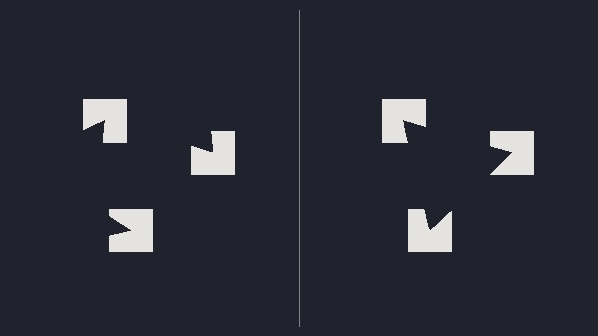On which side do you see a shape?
An illusory triangle appears on the right side. On the left side the wedge cuts are rotated, so no coherent shape forms.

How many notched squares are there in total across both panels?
6 — 3 on each side.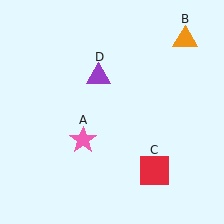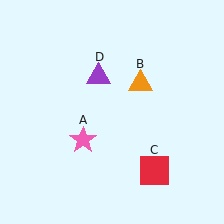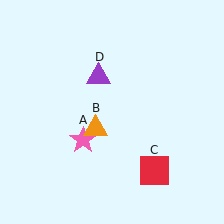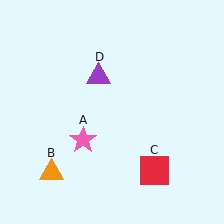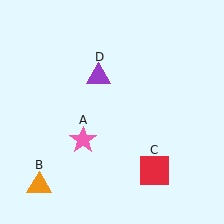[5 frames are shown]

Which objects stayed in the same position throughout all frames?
Pink star (object A) and red square (object C) and purple triangle (object D) remained stationary.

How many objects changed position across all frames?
1 object changed position: orange triangle (object B).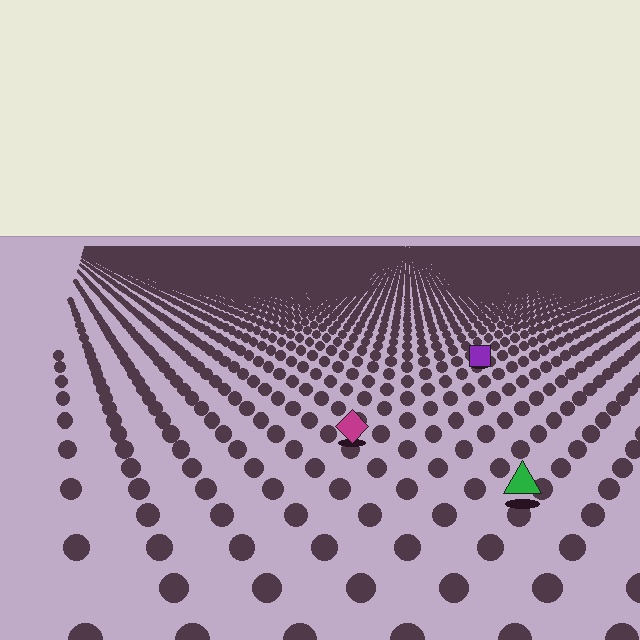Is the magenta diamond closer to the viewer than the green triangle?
No. The green triangle is closer — you can tell from the texture gradient: the ground texture is coarser near it.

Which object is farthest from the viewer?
The purple square is farthest from the viewer. It appears smaller and the ground texture around it is denser.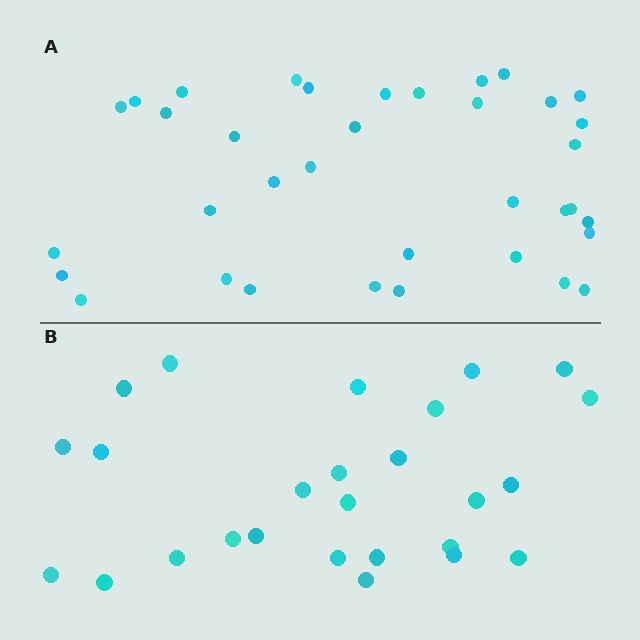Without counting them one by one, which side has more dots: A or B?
Region A (the top region) has more dots.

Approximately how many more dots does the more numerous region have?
Region A has roughly 10 or so more dots than region B.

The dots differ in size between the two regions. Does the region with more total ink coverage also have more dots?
No. Region B has more total ink coverage because its dots are larger, but region A actually contains more individual dots. Total area can be misleading — the number of items is what matters here.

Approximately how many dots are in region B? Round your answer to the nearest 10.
About 30 dots. (The exact count is 26, which rounds to 30.)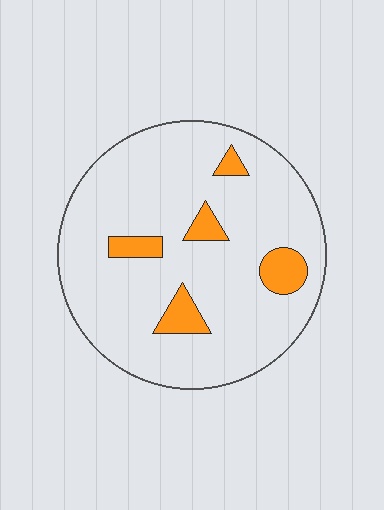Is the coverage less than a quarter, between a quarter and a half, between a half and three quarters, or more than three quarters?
Less than a quarter.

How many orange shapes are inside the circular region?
5.